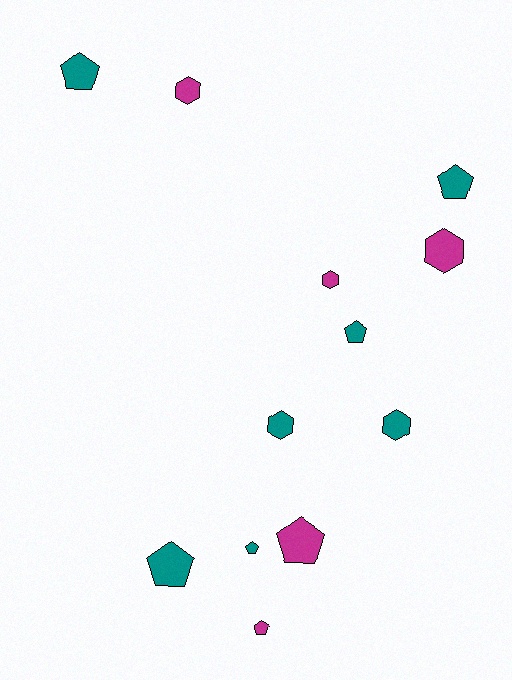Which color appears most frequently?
Teal, with 7 objects.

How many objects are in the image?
There are 12 objects.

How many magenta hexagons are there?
There are 3 magenta hexagons.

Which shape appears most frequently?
Pentagon, with 7 objects.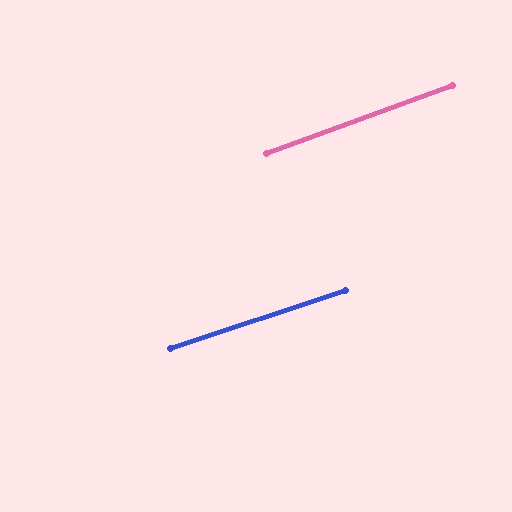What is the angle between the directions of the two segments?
Approximately 2 degrees.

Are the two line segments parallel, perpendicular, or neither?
Parallel — their directions differ by only 1.7°.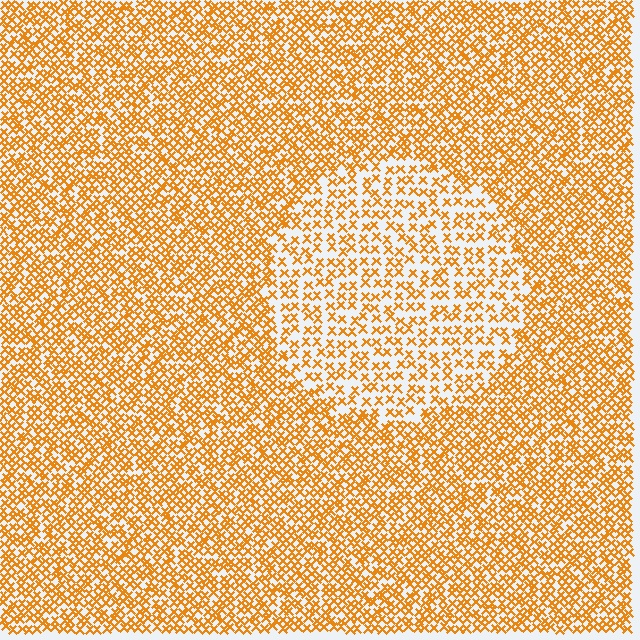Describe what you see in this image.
The image contains small orange elements arranged at two different densities. A circle-shaped region is visible where the elements are less densely packed than the surrounding area.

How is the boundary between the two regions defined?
The boundary is defined by a change in element density (approximately 1.9x ratio). All elements are the same color, size, and shape.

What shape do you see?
I see a circle.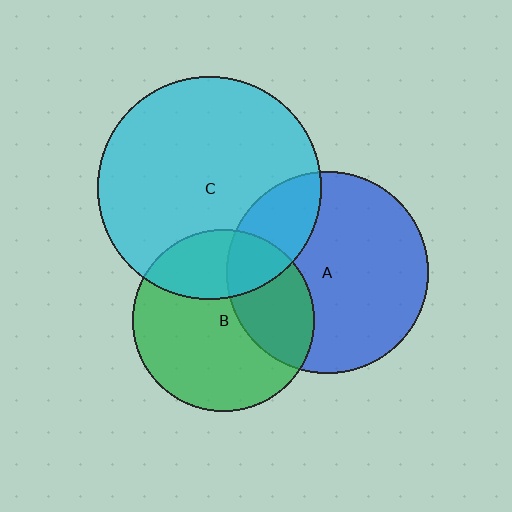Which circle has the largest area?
Circle C (cyan).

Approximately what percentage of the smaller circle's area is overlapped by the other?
Approximately 30%.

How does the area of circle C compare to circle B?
Approximately 1.5 times.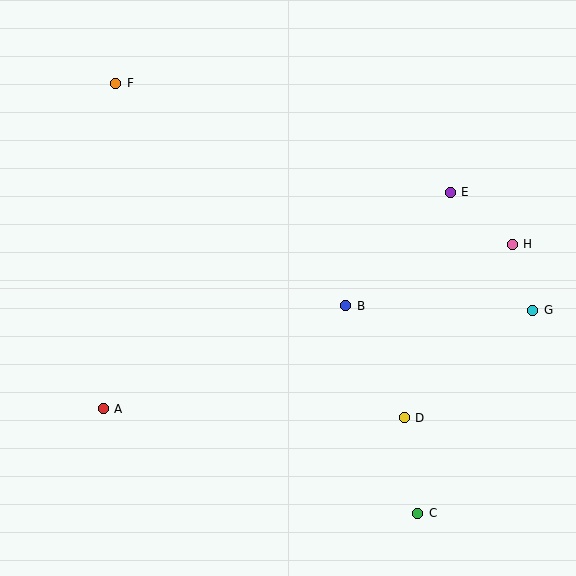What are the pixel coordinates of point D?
Point D is at (404, 418).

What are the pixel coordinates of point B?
Point B is at (346, 306).